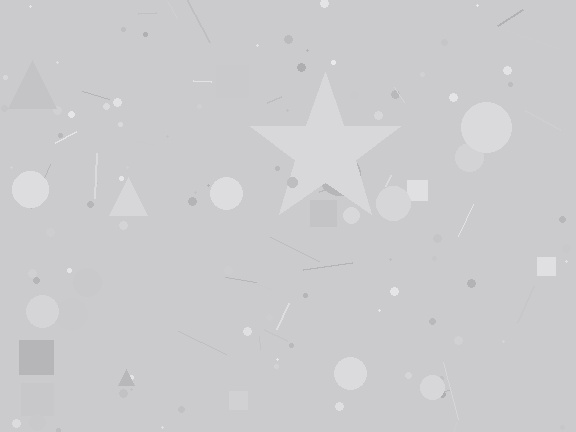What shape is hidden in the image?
A star is hidden in the image.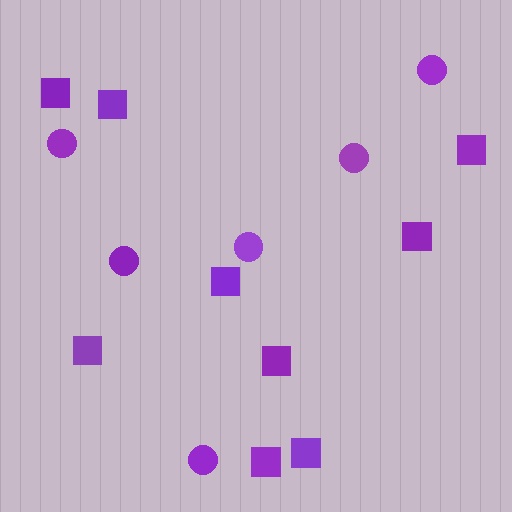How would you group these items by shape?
There are 2 groups: one group of squares (9) and one group of circles (6).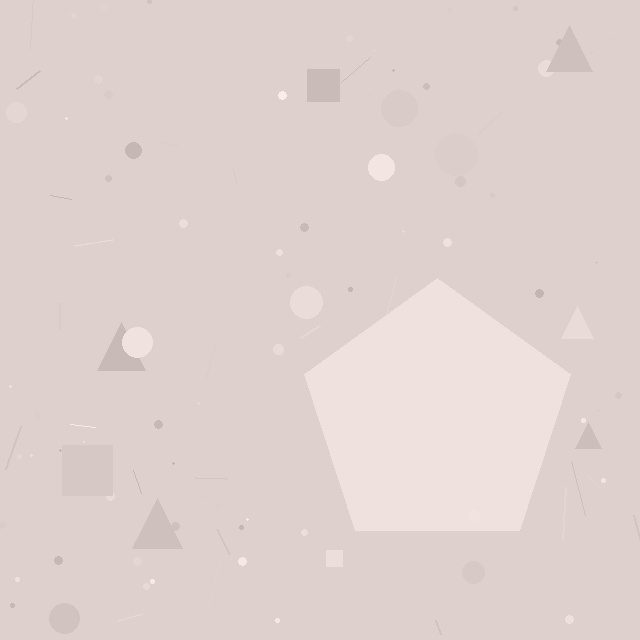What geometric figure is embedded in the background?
A pentagon is embedded in the background.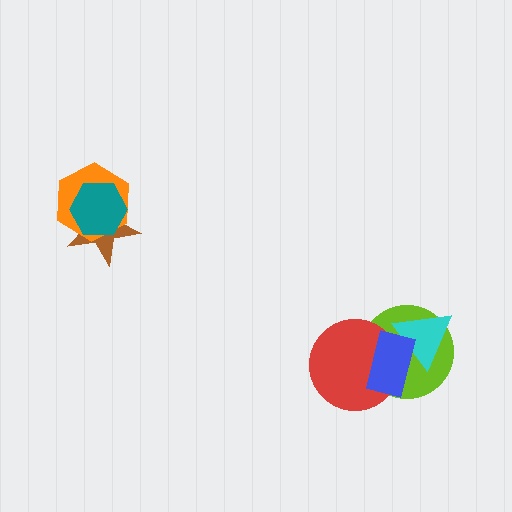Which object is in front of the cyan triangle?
The blue rectangle is in front of the cyan triangle.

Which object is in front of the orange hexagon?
The teal hexagon is in front of the orange hexagon.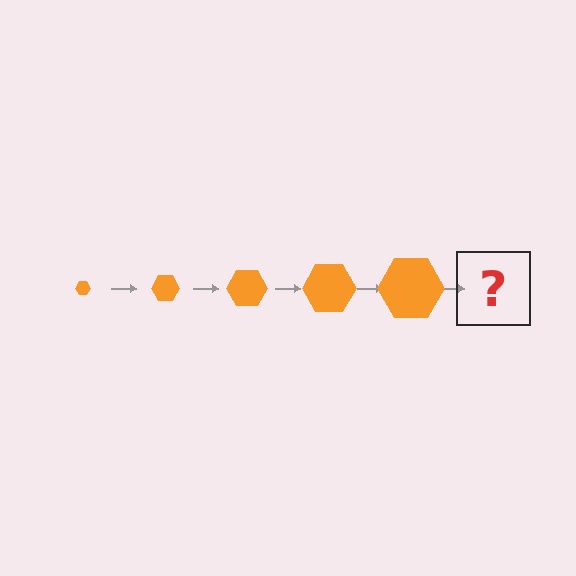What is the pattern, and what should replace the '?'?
The pattern is that the hexagon gets progressively larger each step. The '?' should be an orange hexagon, larger than the previous one.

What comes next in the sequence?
The next element should be an orange hexagon, larger than the previous one.